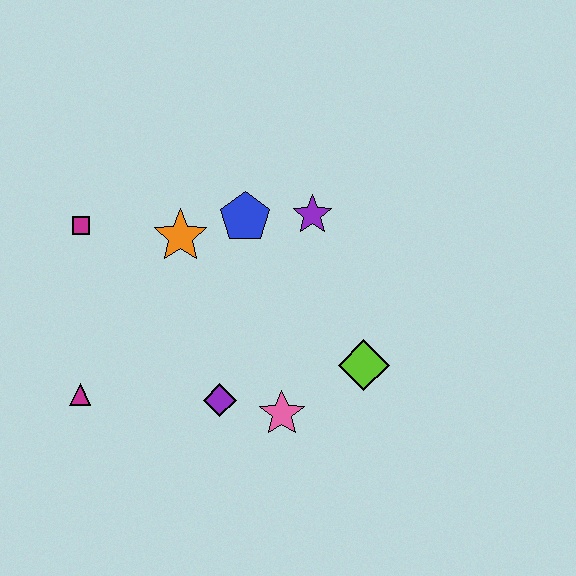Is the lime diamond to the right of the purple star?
Yes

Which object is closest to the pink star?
The purple diamond is closest to the pink star.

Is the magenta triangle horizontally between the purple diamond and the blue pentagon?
No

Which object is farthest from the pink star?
The magenta square is farthest from the pink star.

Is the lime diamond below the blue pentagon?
Yes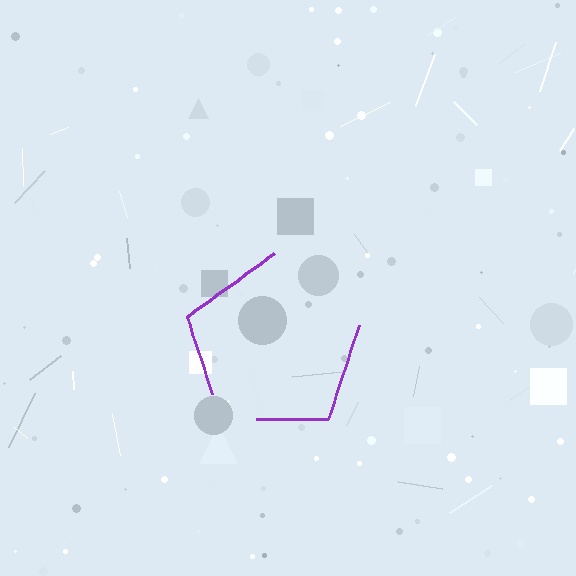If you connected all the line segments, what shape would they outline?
They would outline a pentagon.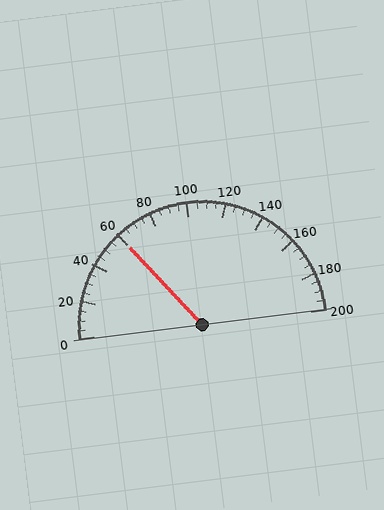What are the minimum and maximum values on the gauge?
The gauge ranges from 0 to 200.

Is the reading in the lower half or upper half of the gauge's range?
The reading is in the lower half of the range (0 to 200).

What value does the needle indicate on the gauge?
The needle indicates approximately 60.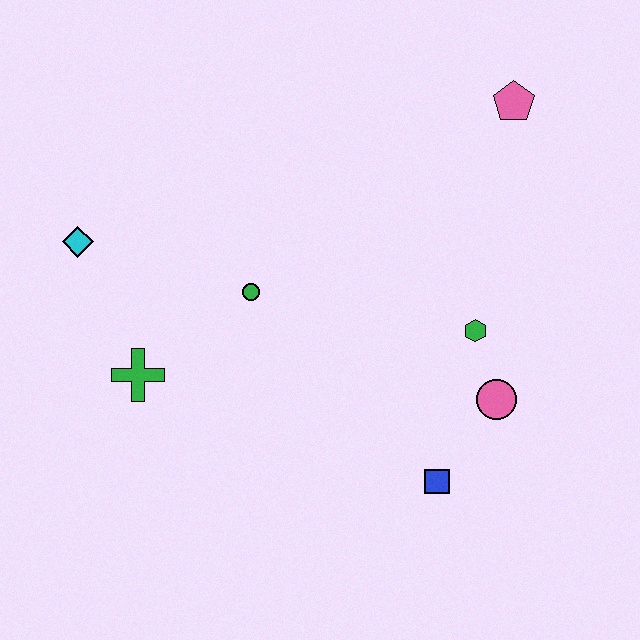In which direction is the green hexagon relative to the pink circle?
The green hexagon is above the pink circle.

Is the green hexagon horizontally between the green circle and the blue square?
No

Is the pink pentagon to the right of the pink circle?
Yes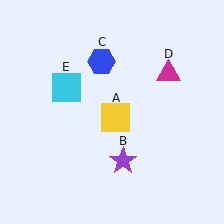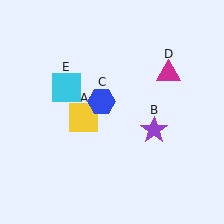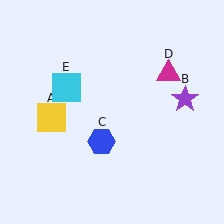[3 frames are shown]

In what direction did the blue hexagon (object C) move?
The blue hexagon (object C) moved down.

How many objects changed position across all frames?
3 objects changed position: yellow square (object A), purple star (object B), blue hexagon (object C).